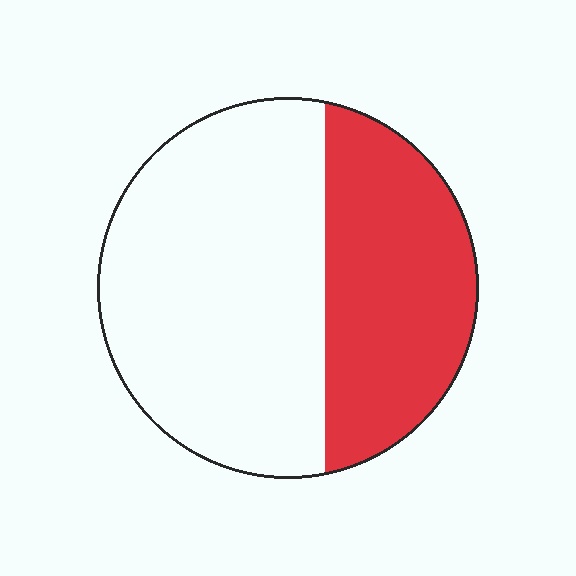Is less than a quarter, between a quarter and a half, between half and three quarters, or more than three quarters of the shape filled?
Between a quarter and a half.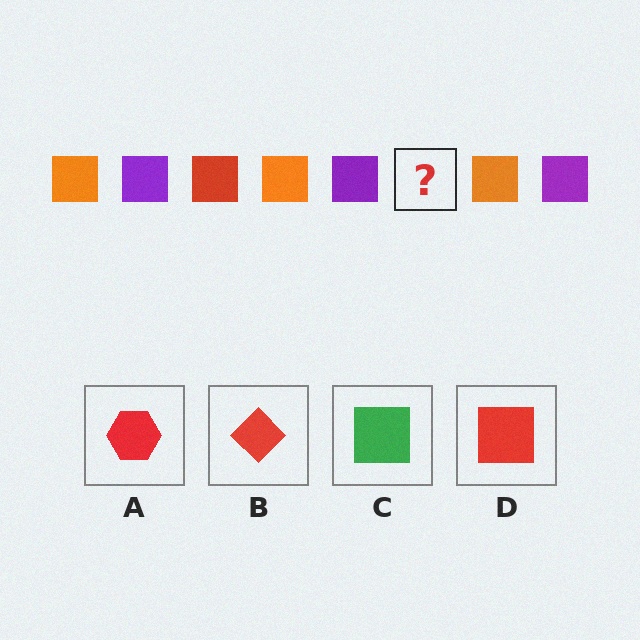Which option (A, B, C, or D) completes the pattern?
D.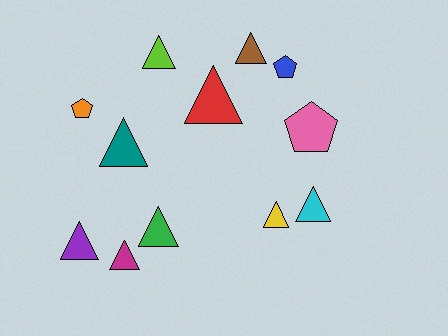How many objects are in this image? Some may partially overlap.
There are 12 objects.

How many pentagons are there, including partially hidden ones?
There are 3 pentagons.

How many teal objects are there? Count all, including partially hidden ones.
There is 1 teal object.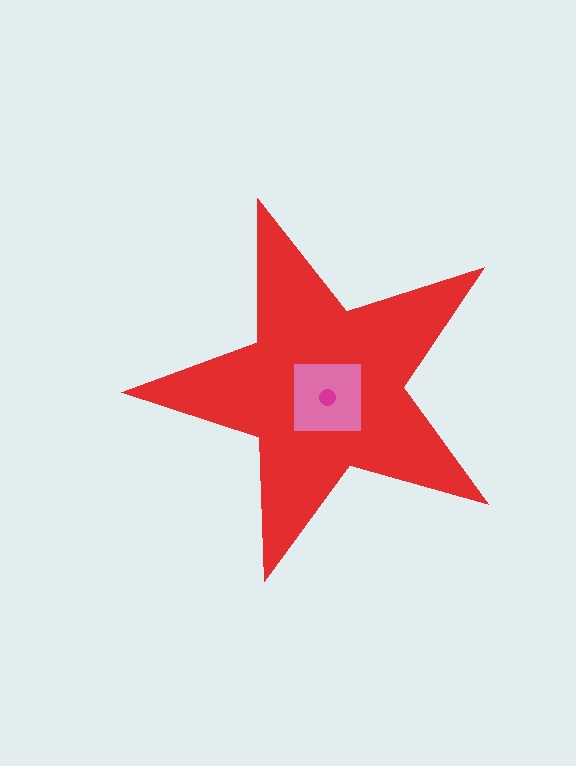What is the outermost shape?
The red star.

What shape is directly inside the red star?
The pink square.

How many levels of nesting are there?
3.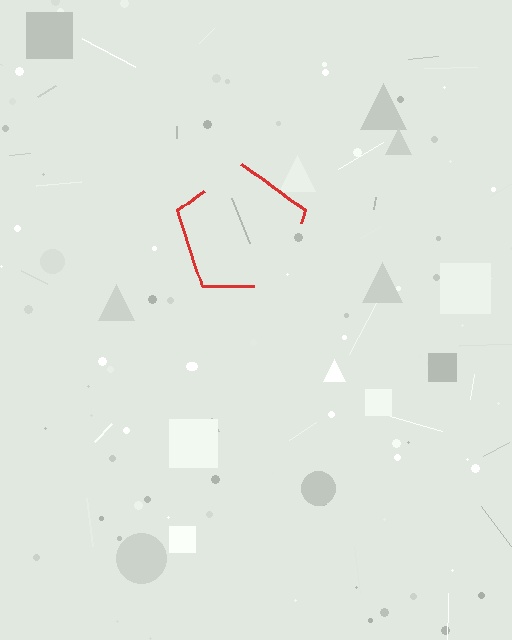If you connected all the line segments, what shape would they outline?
They would outline a pentagon.